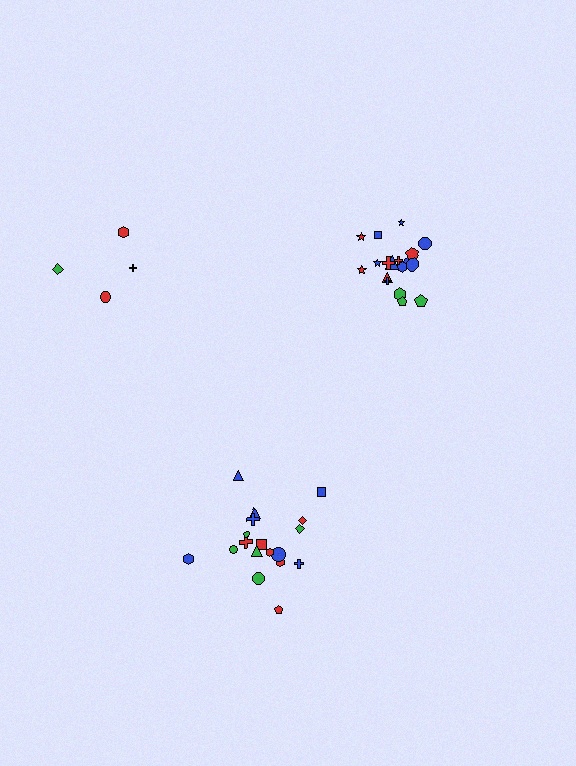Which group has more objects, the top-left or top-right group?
The top-right group.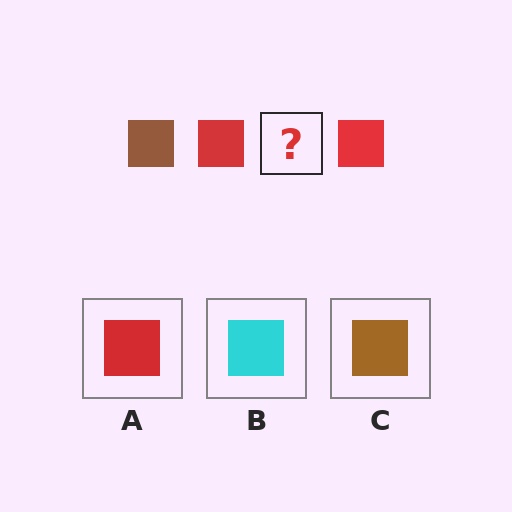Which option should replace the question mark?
Option C.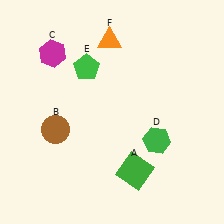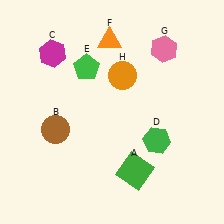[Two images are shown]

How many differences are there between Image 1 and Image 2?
There are 2 differences between the two images.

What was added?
A pink hexagon (G), an orange circle (H) were added in Image 2.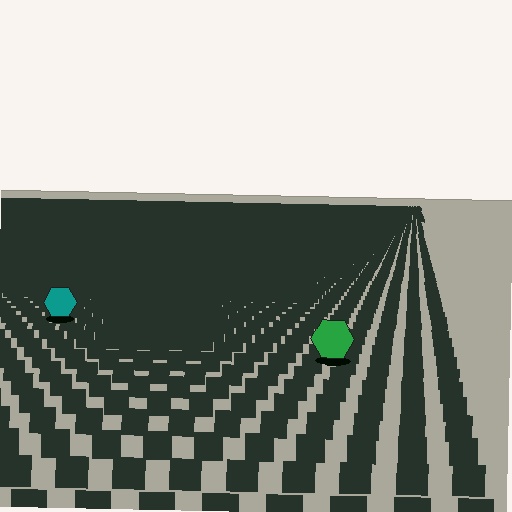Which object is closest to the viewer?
The green hexagon is closest. The texture marks near it are larger and more spread out.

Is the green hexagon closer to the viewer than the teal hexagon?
Yes. The green hexagon is closer — you can tell from the texture gradient: the ground texture is coarser near it.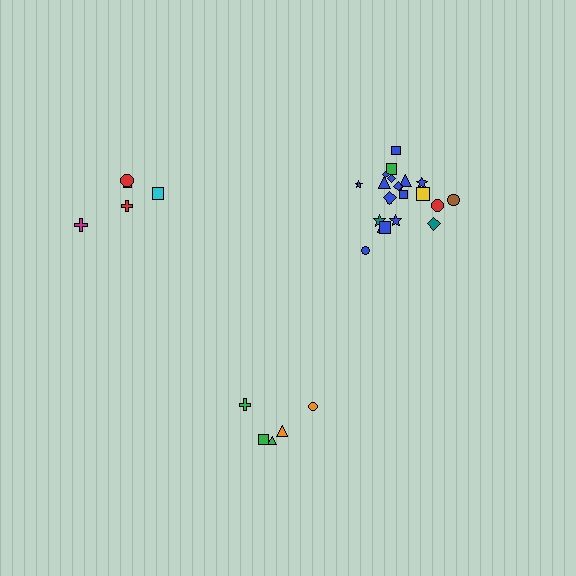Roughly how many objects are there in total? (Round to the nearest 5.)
Roughly 30 objects in total.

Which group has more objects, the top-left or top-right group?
The top-right group.